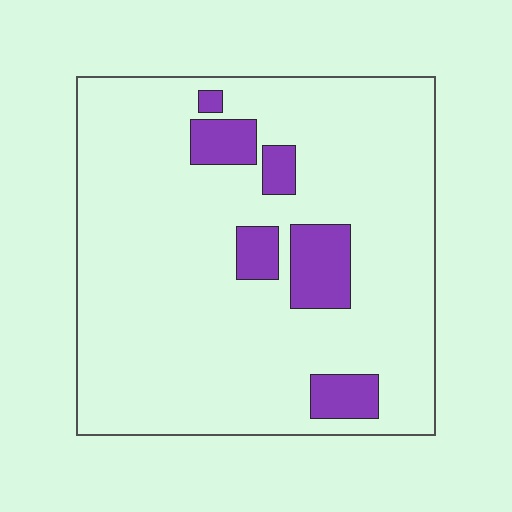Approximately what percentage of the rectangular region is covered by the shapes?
Approximately 10%.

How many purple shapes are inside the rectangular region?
6.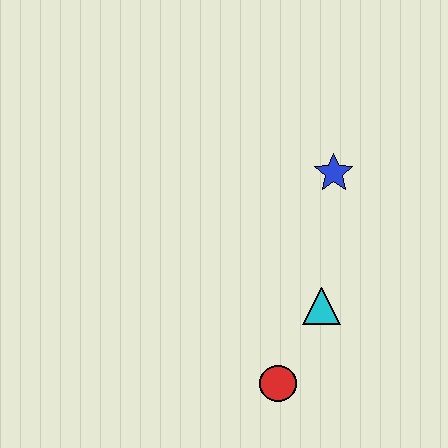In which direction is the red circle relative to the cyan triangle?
The red circle is below the cyan triangle.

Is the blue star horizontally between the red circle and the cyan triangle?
No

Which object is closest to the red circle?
The cyan triangle is closest to the red circle.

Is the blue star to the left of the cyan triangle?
No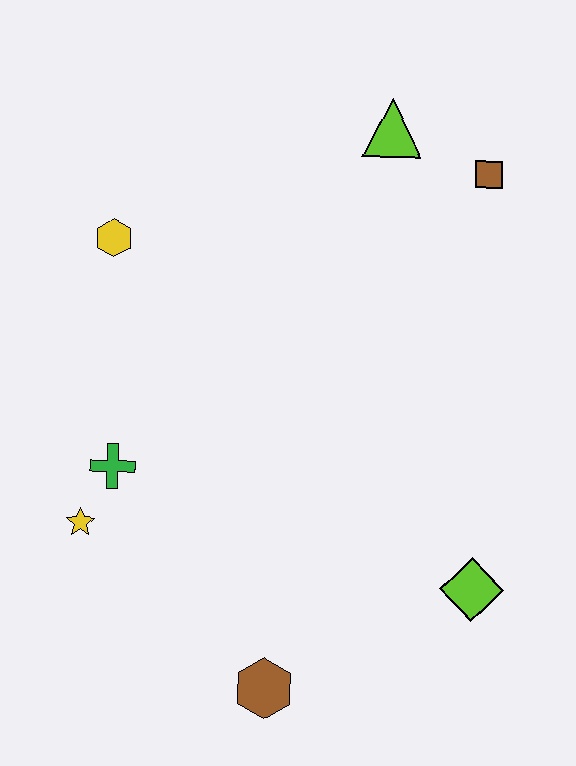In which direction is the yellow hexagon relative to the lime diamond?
The yellow hexagon is to the left of the lime diamond.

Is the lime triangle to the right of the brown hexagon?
Yes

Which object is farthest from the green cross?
The brown square is farthest from the green cross.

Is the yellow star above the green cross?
No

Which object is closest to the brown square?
The lime triangle is closest to the brown square.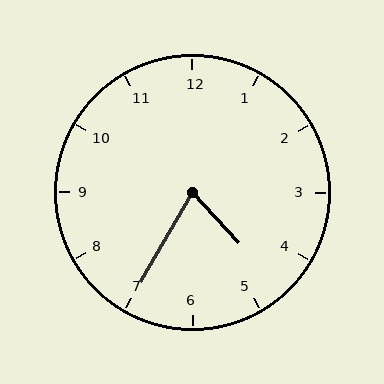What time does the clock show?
4:35.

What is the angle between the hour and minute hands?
Approximately 72 degrees.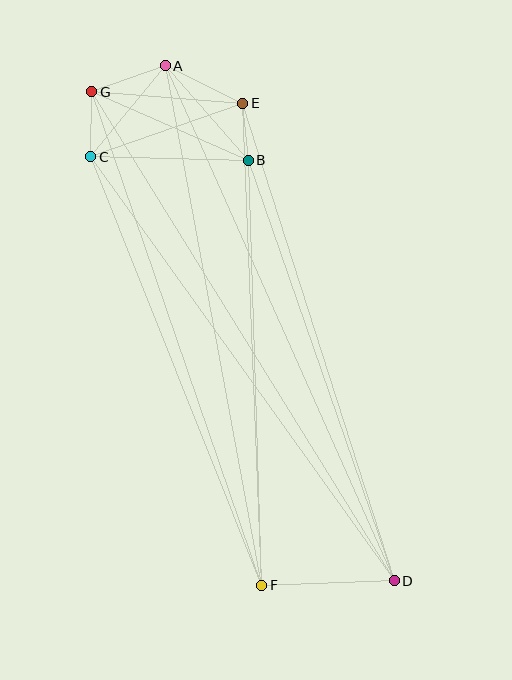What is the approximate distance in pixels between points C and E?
The distance between C and E is approximately 162 pixels.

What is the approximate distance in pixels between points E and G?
The distance between E and G is approximately 152 pixels.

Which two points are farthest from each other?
Points D and G are farthest from each other.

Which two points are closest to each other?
Points B and E are closest to each other.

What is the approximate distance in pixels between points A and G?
The distance between A and G is approximately 78 pixels.